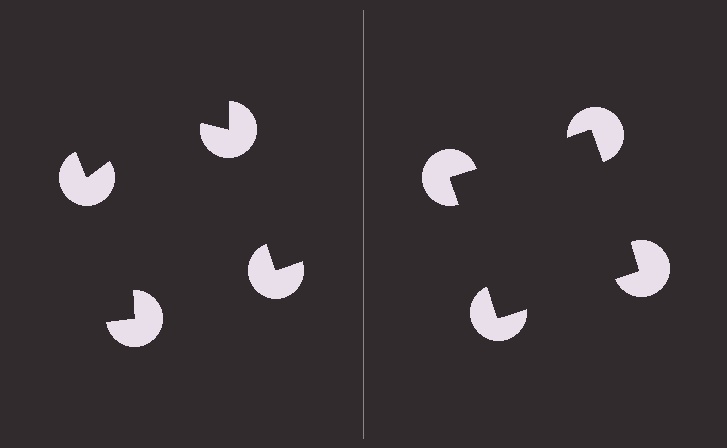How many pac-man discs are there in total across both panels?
8 — 4 on each side.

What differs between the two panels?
The pac-man discs are positioned identically on both sides; only the wedge orientations differ. On the right they align to a square; on the left they are misaligned.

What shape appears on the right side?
An illusory square.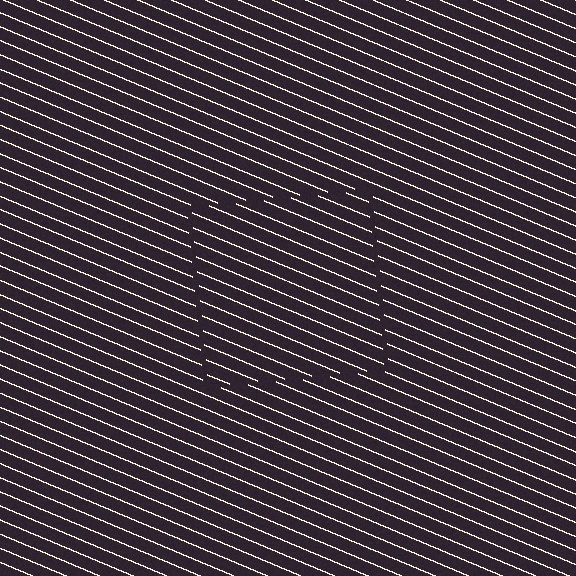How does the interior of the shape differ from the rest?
The interior of the shape contains the same grating, shifted by half a period — the contour is defined by the phase discontinuity where line-ends from the inner and outer gratings abut.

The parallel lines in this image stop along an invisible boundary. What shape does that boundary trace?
An illusory square. The interior of the shape contains the same grating, shifted by half a period — the contour is defined by the phase discontinuity where line-ends from the inner and outer gratings abut.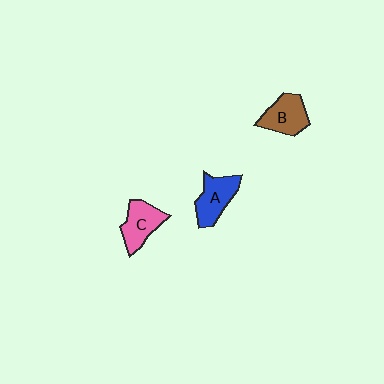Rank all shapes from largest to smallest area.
From largest to smallest: A (blue), B (brown), C (pink).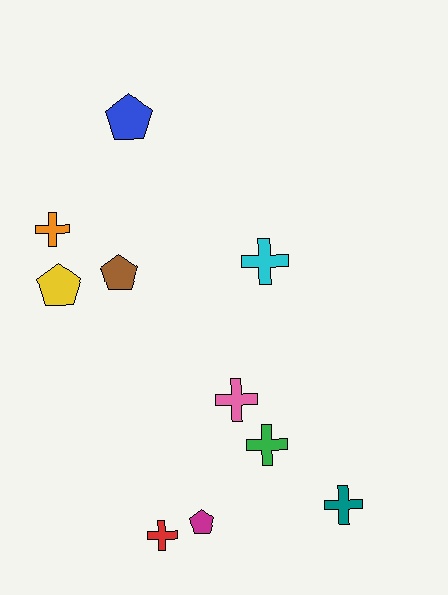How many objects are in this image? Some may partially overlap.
There are 10 objects.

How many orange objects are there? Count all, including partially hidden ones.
There is 1 orange object.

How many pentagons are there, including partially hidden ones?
There are 4 pentagons.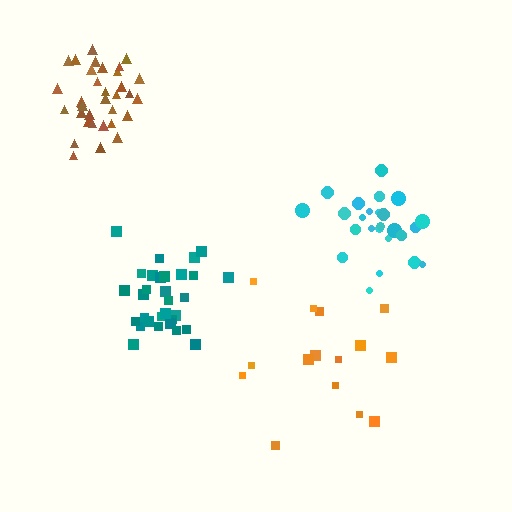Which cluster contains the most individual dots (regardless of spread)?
Brown (35).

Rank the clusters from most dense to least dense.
brown, cyan, teal, orange.